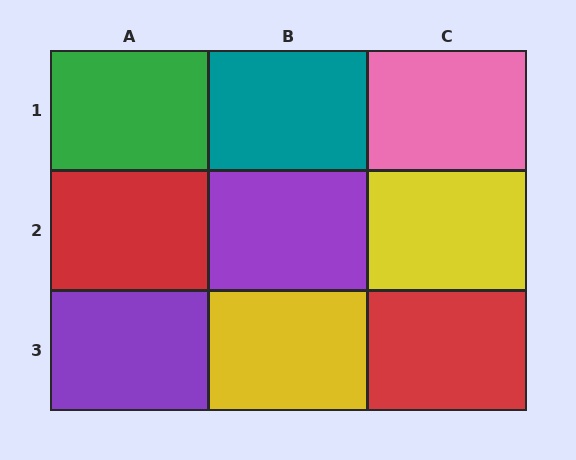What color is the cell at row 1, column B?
Teal.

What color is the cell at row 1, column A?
Green.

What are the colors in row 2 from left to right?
Red, purple, yellow.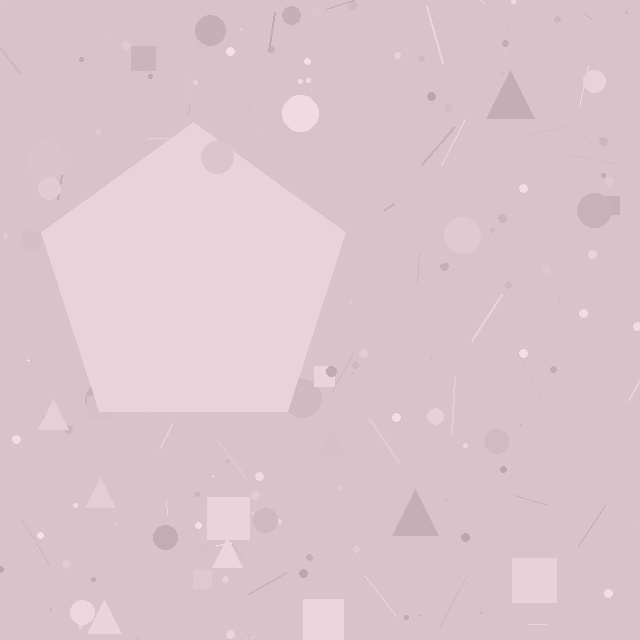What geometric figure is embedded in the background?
A pentagon is embedded in the background.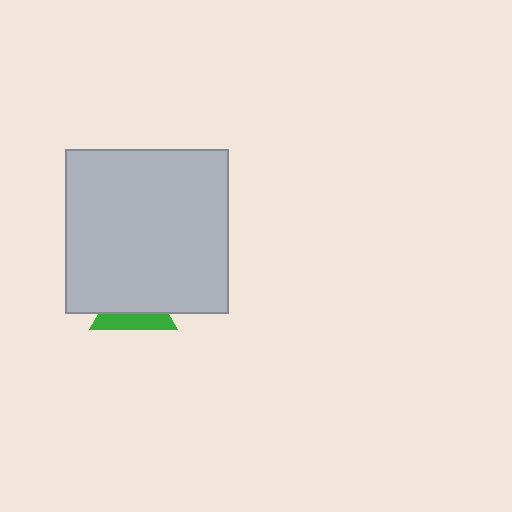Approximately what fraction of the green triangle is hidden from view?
Roughly 62% of the green triangle is hidden behind the light gray square.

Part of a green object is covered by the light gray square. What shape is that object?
It is a triangle.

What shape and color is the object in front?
The object in front is a light gray square.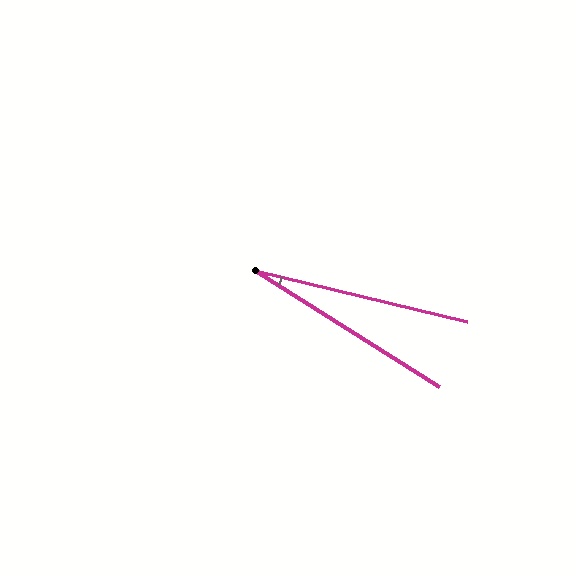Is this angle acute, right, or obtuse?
It is acute.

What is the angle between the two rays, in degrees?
Approximately 19 degrees.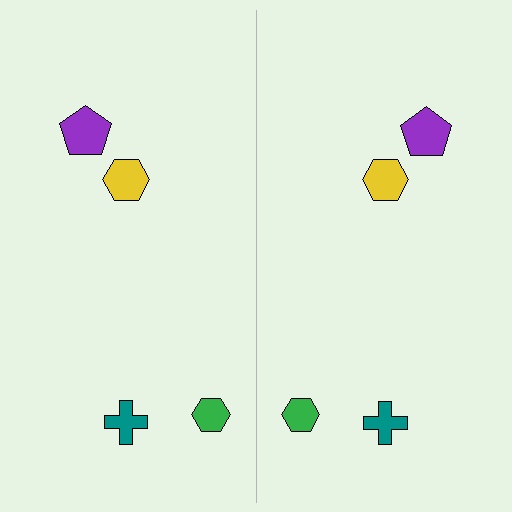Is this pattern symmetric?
Yes, this pattern has bilateral (reflection) symmetry.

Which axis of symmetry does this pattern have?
The pattern has a vertical axis of symmetry running through the center of the image.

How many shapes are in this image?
There are 8 shapes in this image.